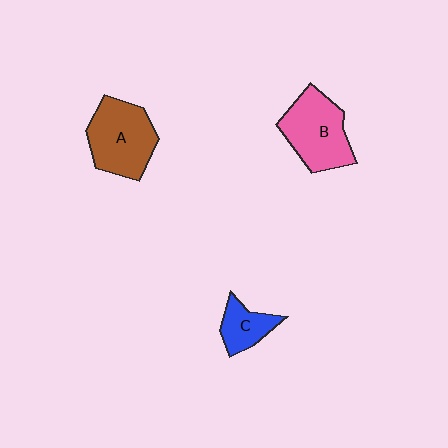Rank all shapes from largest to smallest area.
From largest to smallest: A (brown), B (pink), C (blue).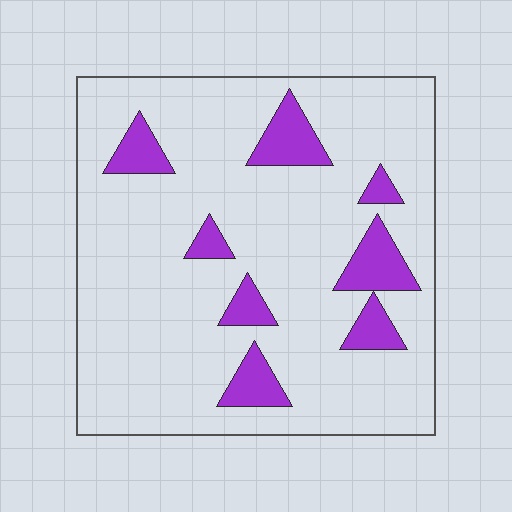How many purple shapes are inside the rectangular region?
8.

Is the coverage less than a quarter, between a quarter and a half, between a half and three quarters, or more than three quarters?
Less than a quarter.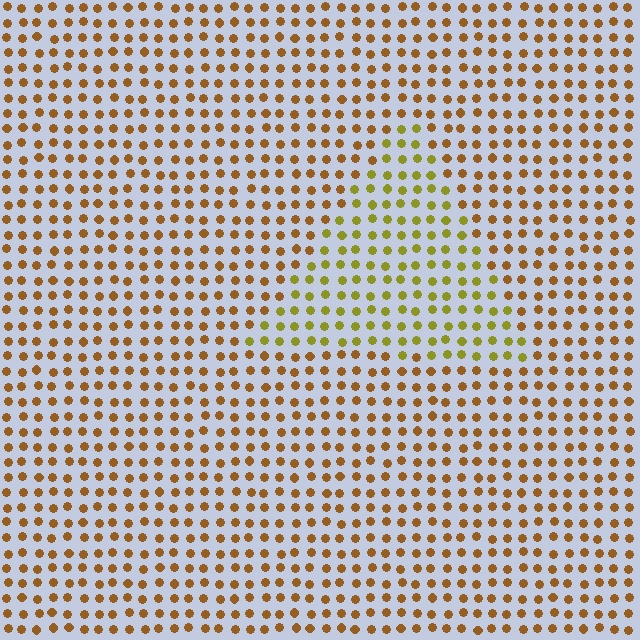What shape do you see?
I see a triangle.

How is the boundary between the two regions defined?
The boundary is defined purely by a slight shift in hue (about 34 degrees). Spacing, size, and orientation are identical on both sides.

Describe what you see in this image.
The image is filled with small brown elements in a uniform arrangement. A triangle-shaped region is visible where the elements are tinted to a slightly different hue, forming a subtle color boundary.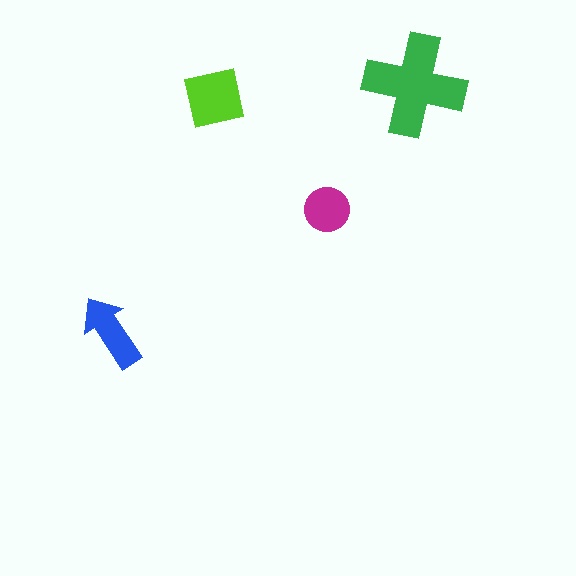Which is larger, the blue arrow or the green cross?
The green cross.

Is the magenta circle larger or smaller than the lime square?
Smaller.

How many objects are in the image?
There are 4 objects in the image.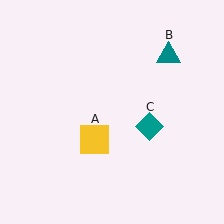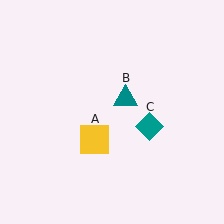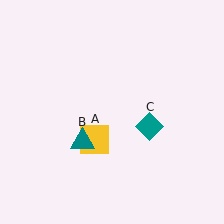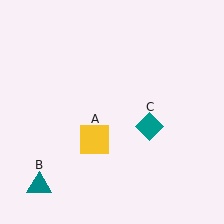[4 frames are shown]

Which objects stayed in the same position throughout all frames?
Yellow square (object A) and teal diamond (object C) remained stationary.